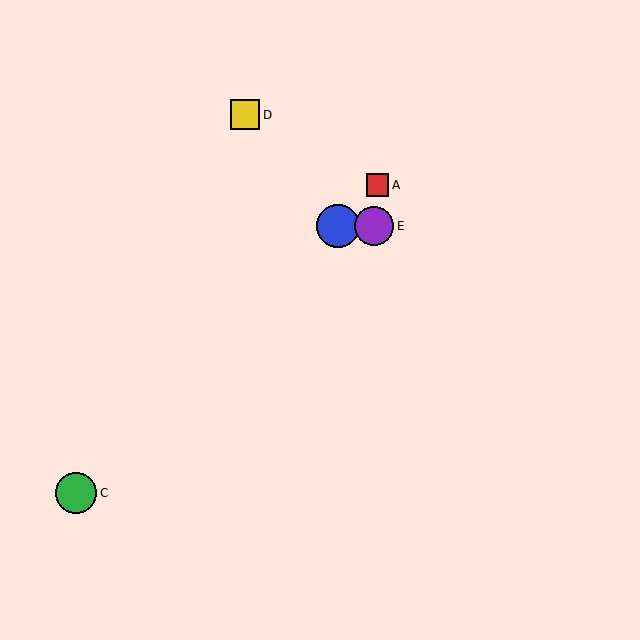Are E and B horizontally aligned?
Yes, both are at y≈226.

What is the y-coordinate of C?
Object C is at y≈493.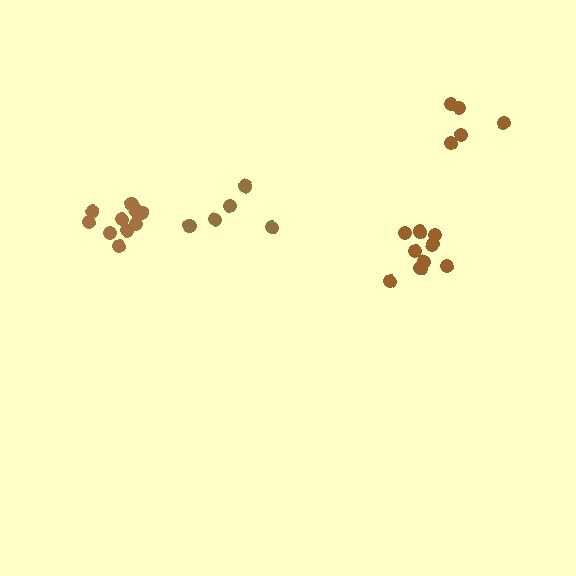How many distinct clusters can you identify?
There are 4 distinct clusters.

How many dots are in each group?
Group 1: 5 dots, Group 2: 9 dots, Group 3: 11 dots, Group 4: 5 dots (30 total).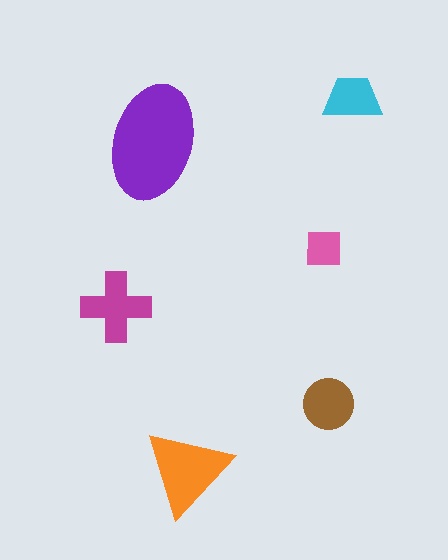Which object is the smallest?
The pink square.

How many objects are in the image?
There are 6 objects in the image.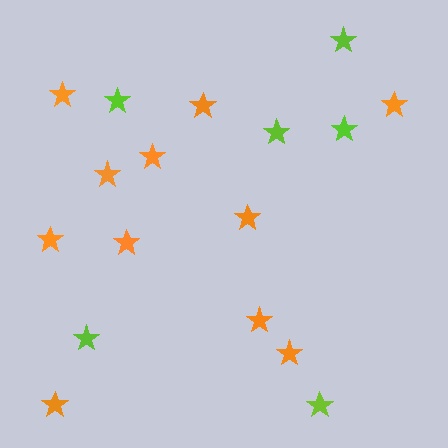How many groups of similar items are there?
There are 2 groups: one group of orange stars (11) and one group of lime stars (6).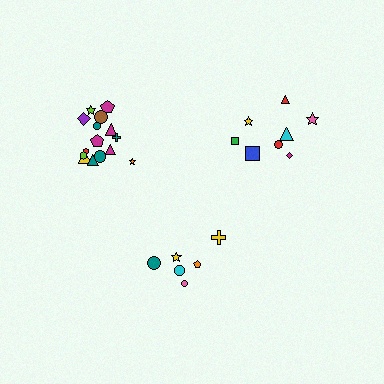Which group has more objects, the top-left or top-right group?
The top-left group.